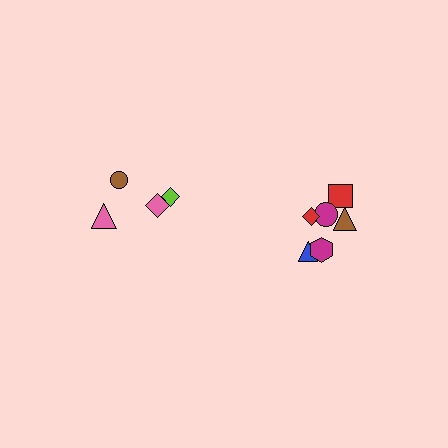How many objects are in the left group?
There are 4 objects.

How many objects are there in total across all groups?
There are 10 objects.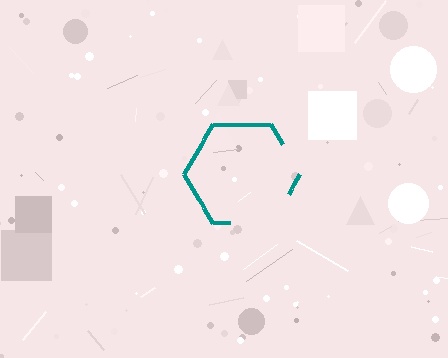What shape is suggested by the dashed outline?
The dashed outline suggests a hexagon.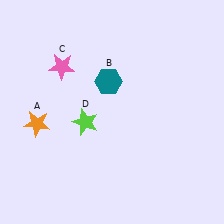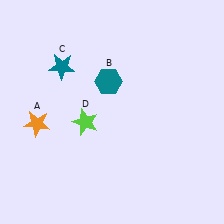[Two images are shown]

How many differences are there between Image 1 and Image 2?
There is 1 difference between the two images.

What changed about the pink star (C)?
In Image 1, C is pink. In Image 2, it changed to teal.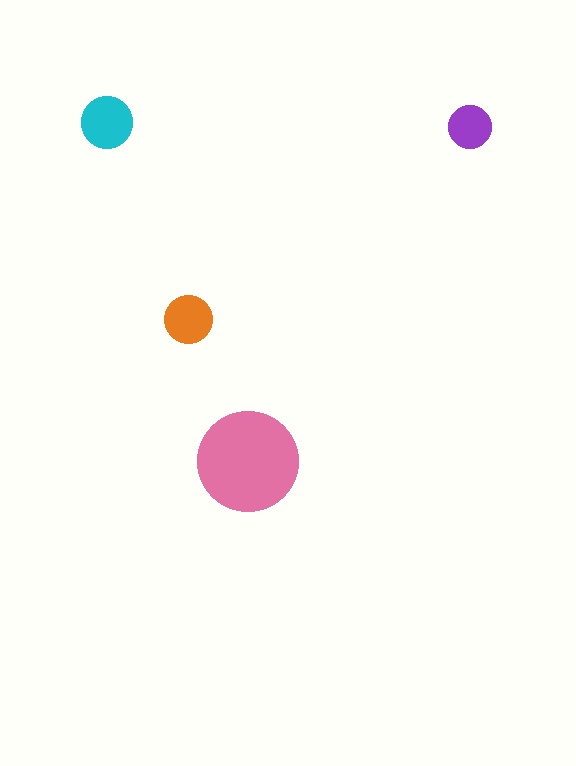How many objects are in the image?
There are 4 objects in the image.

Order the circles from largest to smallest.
the pink one, the cyan one, the orange one, the purple one.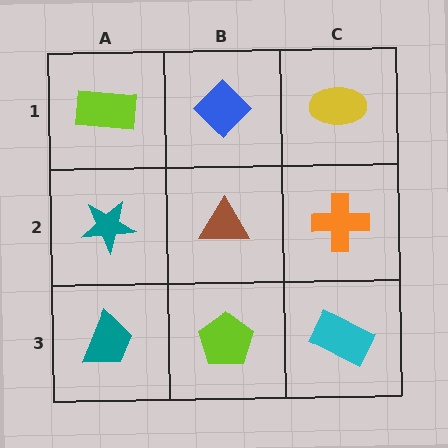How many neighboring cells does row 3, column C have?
2.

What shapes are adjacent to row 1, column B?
A brown triangle (row 2, column B), a lime rectangle (row 1, column A), a yellow ellipse (row 1, column C).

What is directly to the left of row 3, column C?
A lime pentagon.